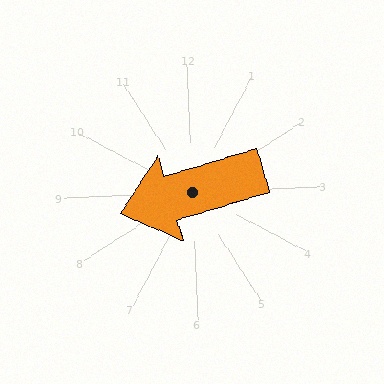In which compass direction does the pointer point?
West.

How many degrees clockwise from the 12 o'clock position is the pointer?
Approximately 256 degrees.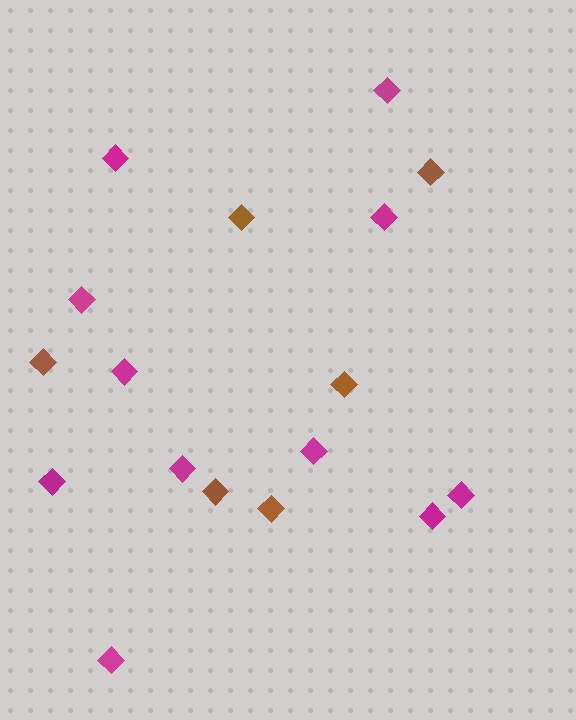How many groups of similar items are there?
There are 2 groups: one group of magenta diamonds (11) and one group of brown diamonds (6).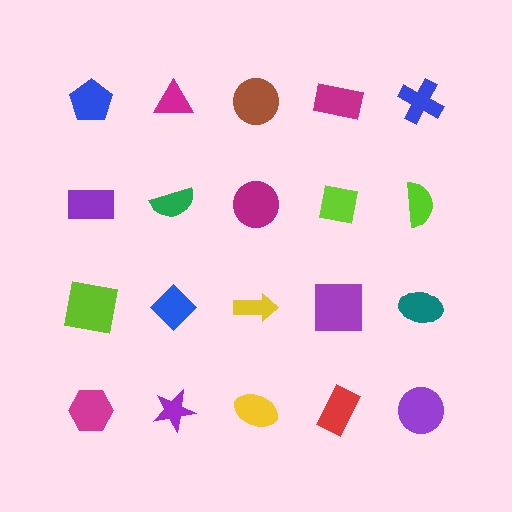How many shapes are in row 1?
5 shapes.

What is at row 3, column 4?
A purple square.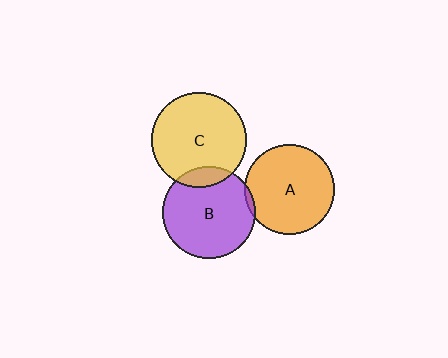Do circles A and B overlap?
Yes.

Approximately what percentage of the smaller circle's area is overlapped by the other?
Approximately 5%.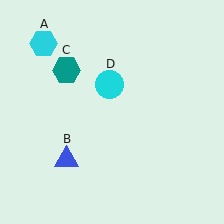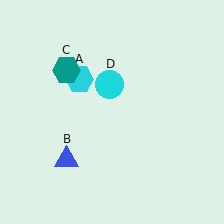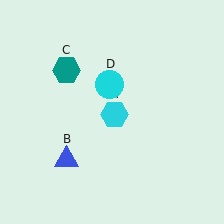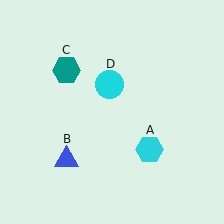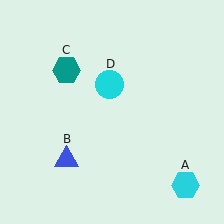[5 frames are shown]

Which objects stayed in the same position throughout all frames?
Blue triangle (object B) and teal hexagon (object C) and cyan circle (object D) remained stationary.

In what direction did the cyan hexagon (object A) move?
The cyan hexagon (object A) moved down and to the right.